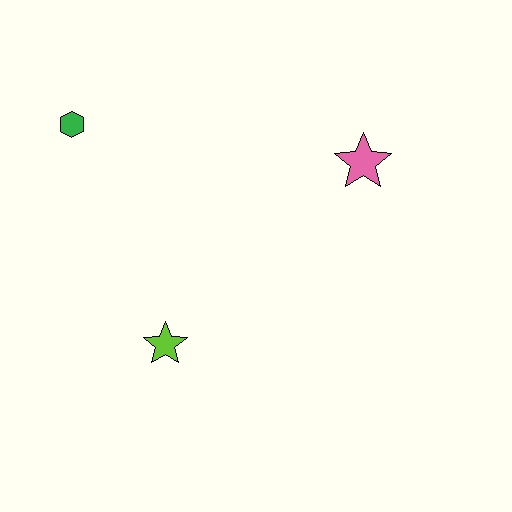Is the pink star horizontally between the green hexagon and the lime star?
No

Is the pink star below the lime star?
No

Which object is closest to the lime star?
The green hexagon is closest to the lime star.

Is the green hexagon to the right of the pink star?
No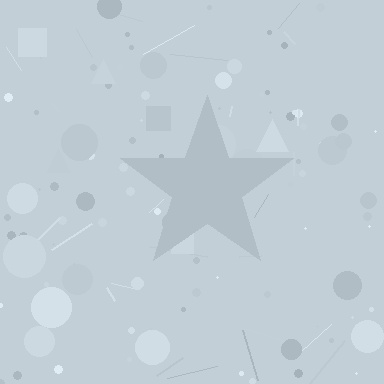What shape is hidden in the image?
A star is hidden in the image.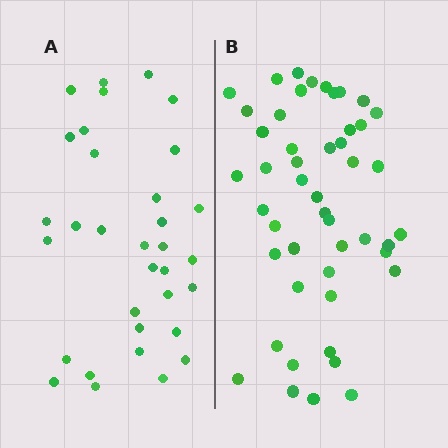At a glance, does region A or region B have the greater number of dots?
Region B (the right region) has more dots.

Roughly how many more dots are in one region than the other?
Region B has approximately 15 more dots than region A.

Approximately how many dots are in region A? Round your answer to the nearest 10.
About 30 dots. (The exact count is 33, which rounds to 30.)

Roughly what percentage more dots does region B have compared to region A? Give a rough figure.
About 45% more.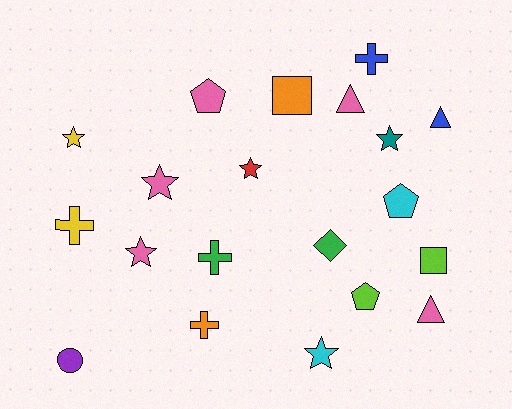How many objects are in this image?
There are 20 objects.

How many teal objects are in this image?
There is 1 teal object.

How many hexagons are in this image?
There are no hexagons.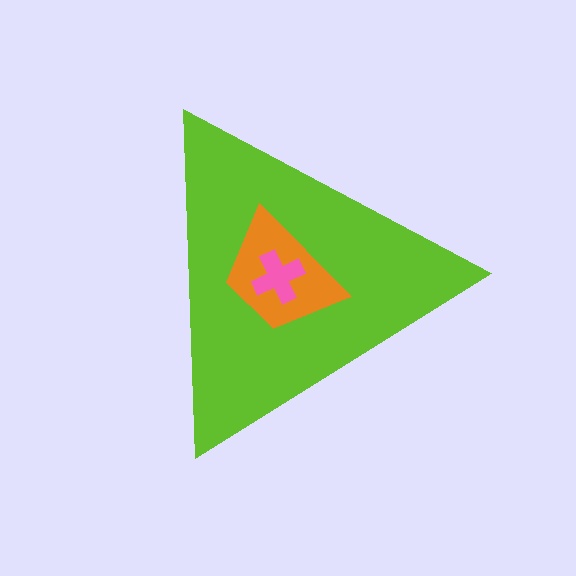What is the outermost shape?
The lime triangle.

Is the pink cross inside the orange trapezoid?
Yes.